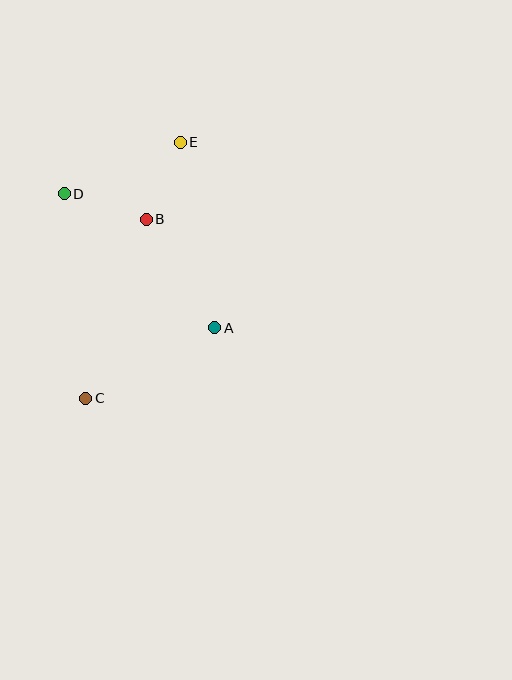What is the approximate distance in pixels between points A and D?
The distance between A and D is approximately 201 pixels.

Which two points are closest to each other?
Points B and E are closest to each other.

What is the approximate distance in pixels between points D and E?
The distance between D and E is approximately 127 pixels.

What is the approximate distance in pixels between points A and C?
The distance between A and C is approximately 147 pixels.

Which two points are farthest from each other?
Points C and E are farthest from each other.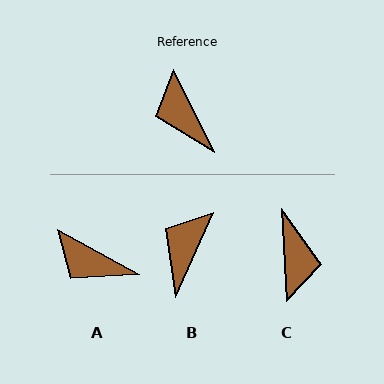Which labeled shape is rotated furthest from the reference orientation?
C, about 157 degrees away.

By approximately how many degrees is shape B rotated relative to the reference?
Approximately 51 degrees clockwise.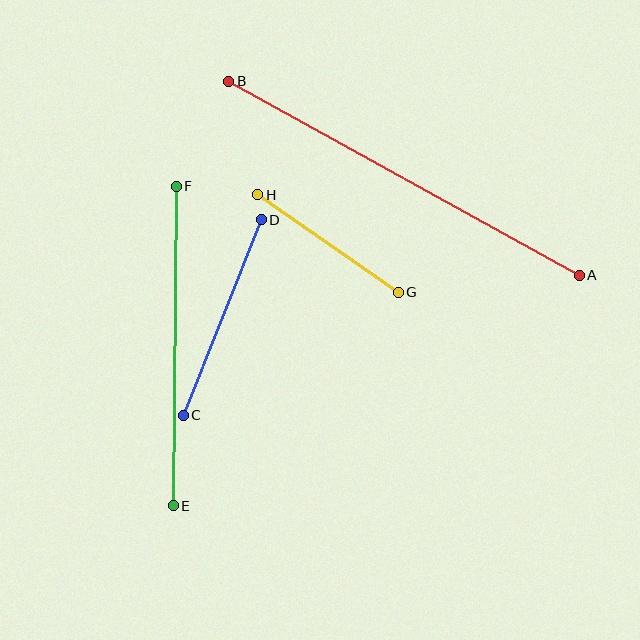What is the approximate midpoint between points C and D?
The midpoint is at approximately (222, 318) pixels.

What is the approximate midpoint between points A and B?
The midpoint is at approximately (404, 178) pixels.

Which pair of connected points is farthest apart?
Points A and B are farthest apart.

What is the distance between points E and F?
The distance is approximately 320 pixels.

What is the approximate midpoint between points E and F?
The midpoint is at approximately (175, 346) pixels.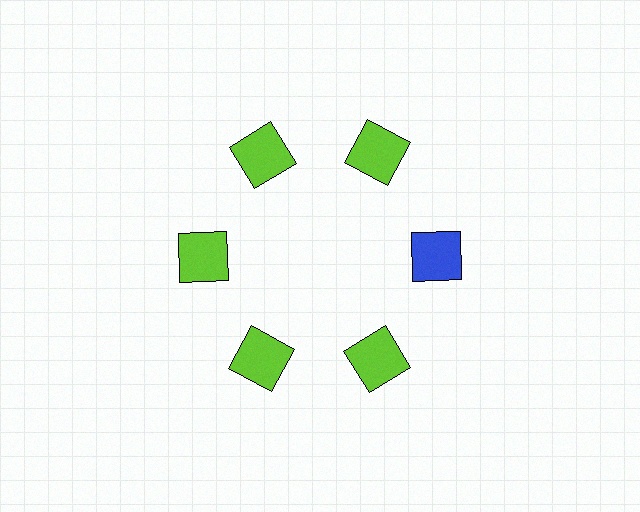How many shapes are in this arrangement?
There are 6 shapes arranged in a ring pattern.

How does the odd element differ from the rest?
It has a different color: blue instead of lime.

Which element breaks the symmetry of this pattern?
The blue square at roughly the 3 o'clock position breaks the symmetry. All other shapes are lime squares.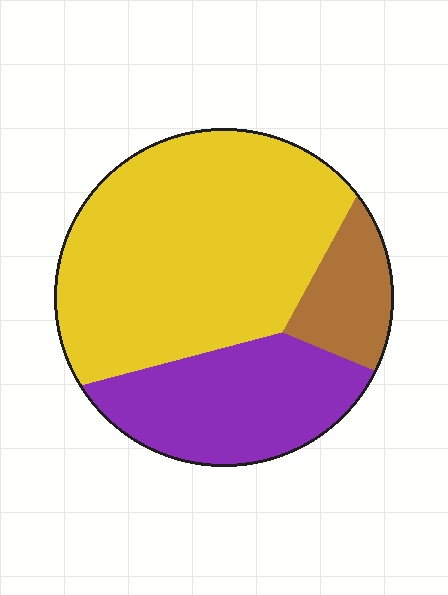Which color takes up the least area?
Brown, at roughly 10%.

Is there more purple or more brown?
Purple.